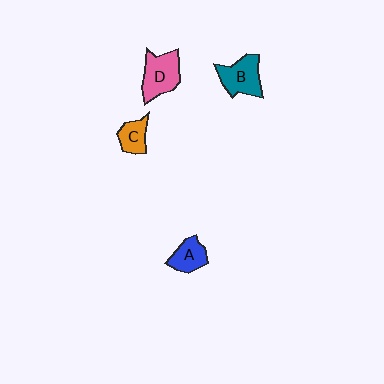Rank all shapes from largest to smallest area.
From largest to smallest: D (pink), B (teal), A (blue), C (orange).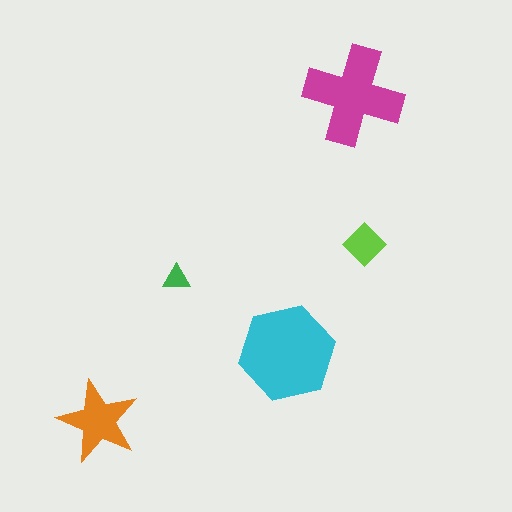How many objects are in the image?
There are 5 objects in the image.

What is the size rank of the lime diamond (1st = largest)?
4th.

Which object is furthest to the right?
The lime diamond is rightmost.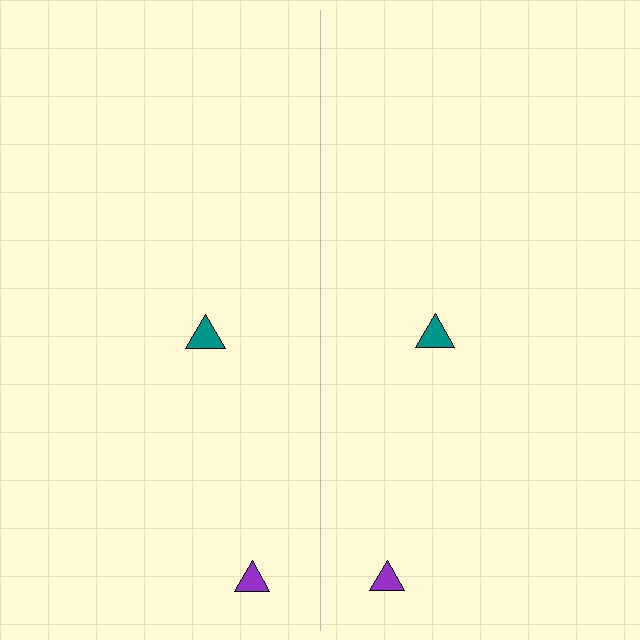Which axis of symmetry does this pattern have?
The pattern has a vertical axis of symmetry running through the center of the image.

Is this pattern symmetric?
Yes, this pattern has bilateral (reflection) symmetry.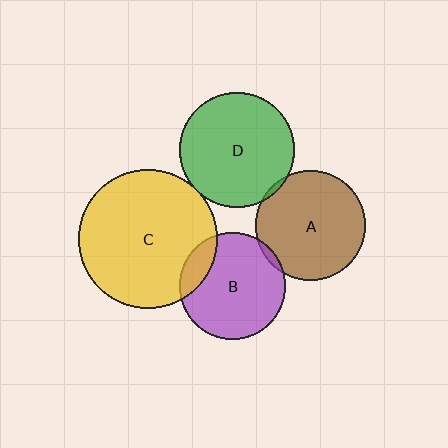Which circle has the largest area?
Circle C (yellow).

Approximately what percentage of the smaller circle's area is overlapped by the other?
Approximately 15%.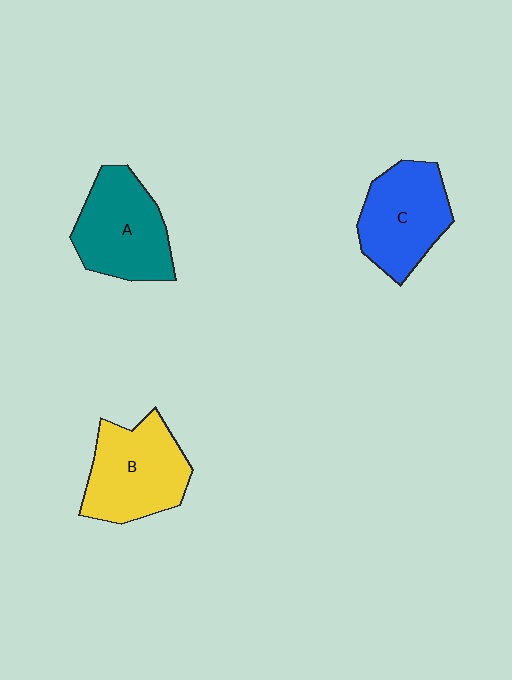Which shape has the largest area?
Shape B (yellow).